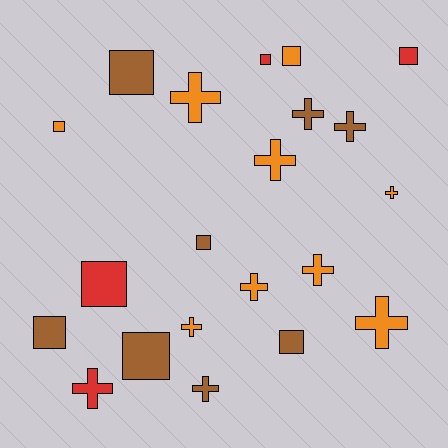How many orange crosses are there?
There are 7 orange crosses.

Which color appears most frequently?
Orange, with 9 objects.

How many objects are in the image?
There are 21 objects.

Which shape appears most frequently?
Cross, with 11 objects.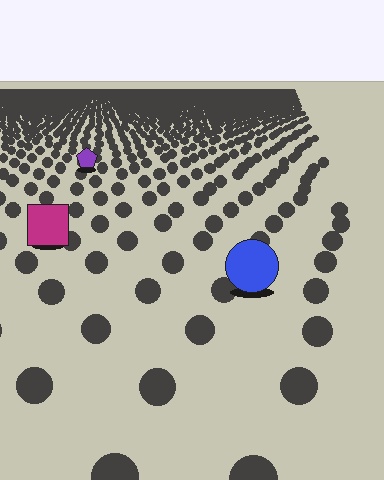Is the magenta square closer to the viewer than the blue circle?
No. The blue circle is closer — you can tell from the texture gradient: the ground texture is coarser near it.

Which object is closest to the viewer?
The blue circle is closest. The texture marks near it are larger and more spread out.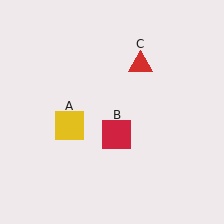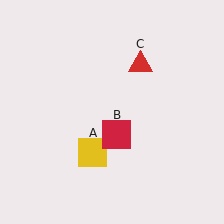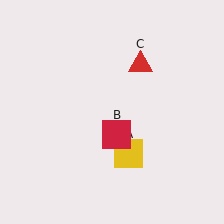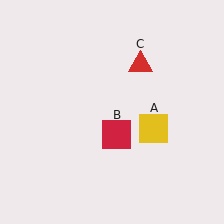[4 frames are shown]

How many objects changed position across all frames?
1 object changed position: yellow square (object A).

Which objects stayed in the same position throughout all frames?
Red square (object B) and red triangle (object C) remained stationary.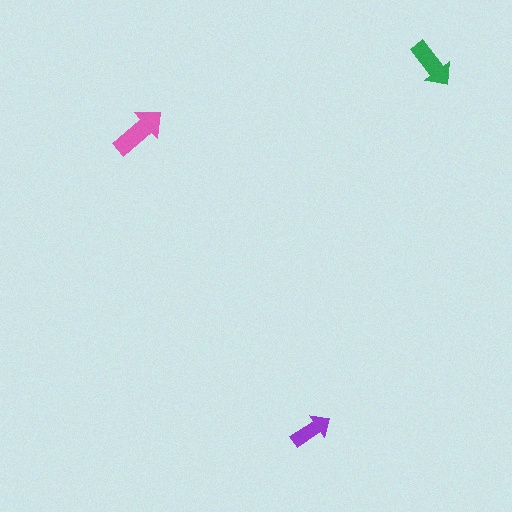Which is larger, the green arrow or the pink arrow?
The pink one.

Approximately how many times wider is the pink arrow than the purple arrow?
About 1.5 times wider.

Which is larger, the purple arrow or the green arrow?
The green one.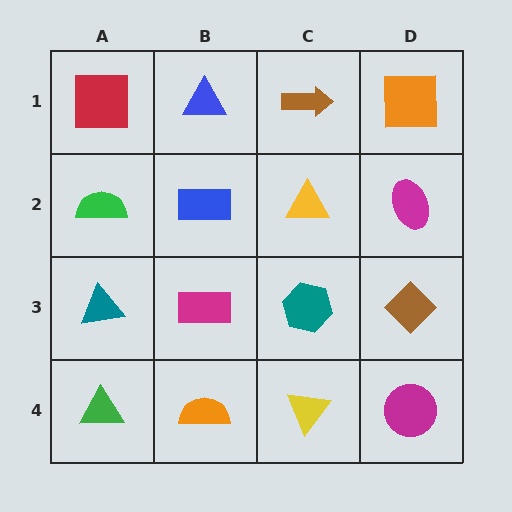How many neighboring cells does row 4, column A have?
2.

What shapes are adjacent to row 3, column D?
A magenta ellipse (row 2, column D), a magenta circle (row 4, column D), a teal hexagon (row 3, column C).